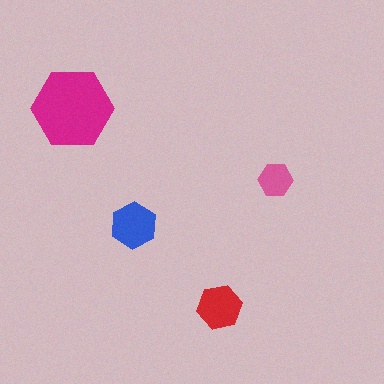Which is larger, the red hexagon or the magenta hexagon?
The magenta one.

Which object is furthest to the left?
The magenta hexagon is leftmost.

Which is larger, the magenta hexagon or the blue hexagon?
The magenta one.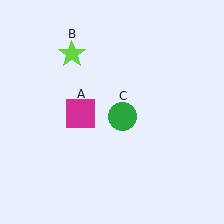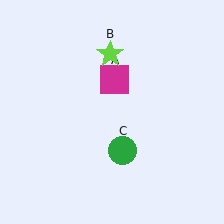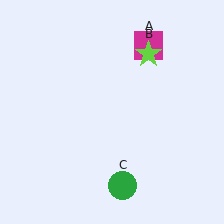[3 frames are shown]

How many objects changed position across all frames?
3 objects changed position: magenta square (object A), lime star (object B), green circle (object C).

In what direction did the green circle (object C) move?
The green circle (object C) moved down.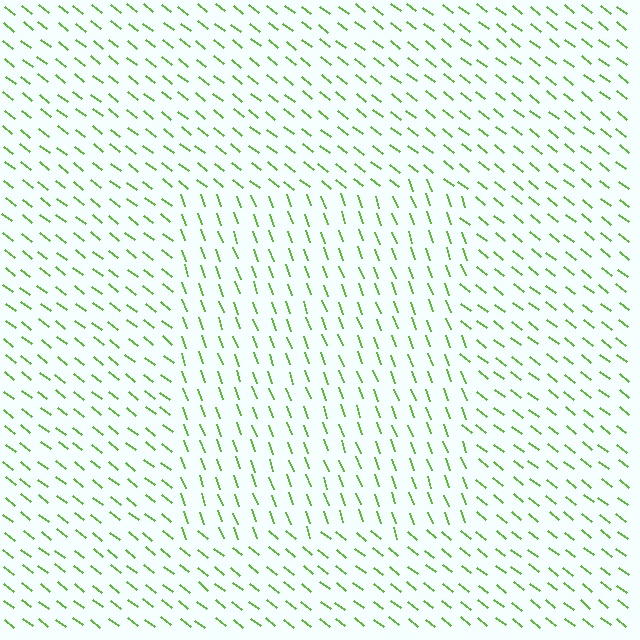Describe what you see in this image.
The image is filled with small lime line segments. A rectangle region in the image has lines oriented differently from the surrounding lines, creating a visible texture boundary.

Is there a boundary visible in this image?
Yes, there is a texture boundary formed by a change in line orientation.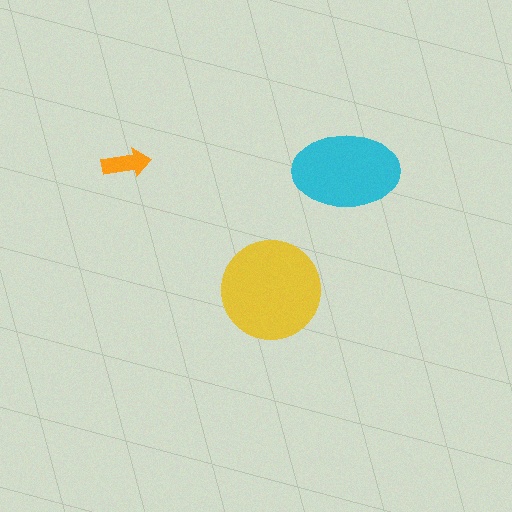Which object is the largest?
The yellow circle.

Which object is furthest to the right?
The cyan ellipse is rightmost.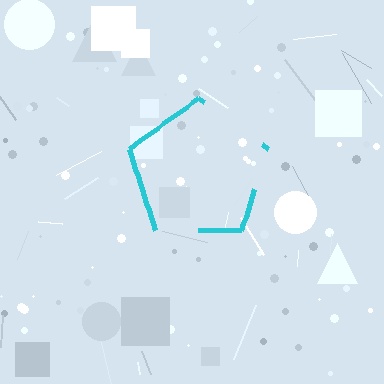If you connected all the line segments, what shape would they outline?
They would outline a pentagon.